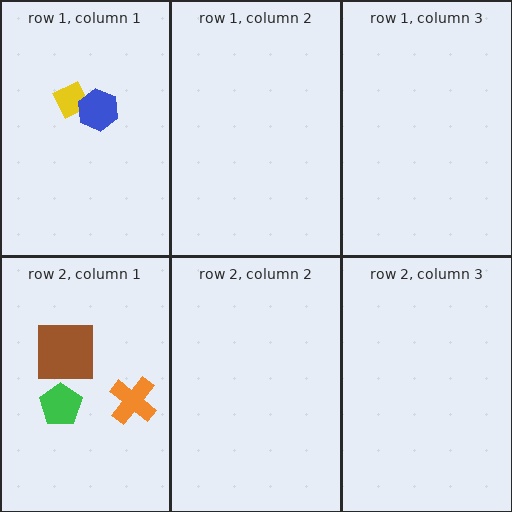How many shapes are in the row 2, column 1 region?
3.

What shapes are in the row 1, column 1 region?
The yellow diamond, the blue hexagon.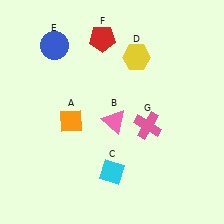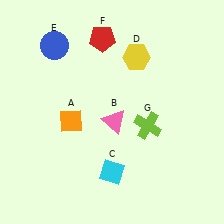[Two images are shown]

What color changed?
The cross (G) changed from pink in Image 1 to lime in Image 2.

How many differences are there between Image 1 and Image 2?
There is 1 difference between the two images.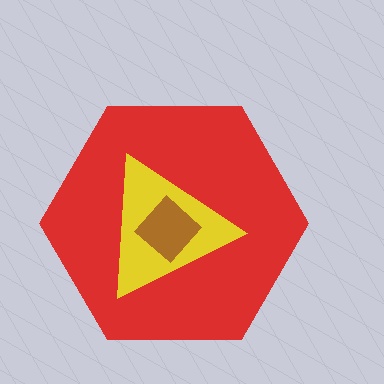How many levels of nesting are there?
3.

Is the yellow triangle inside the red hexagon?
Yes.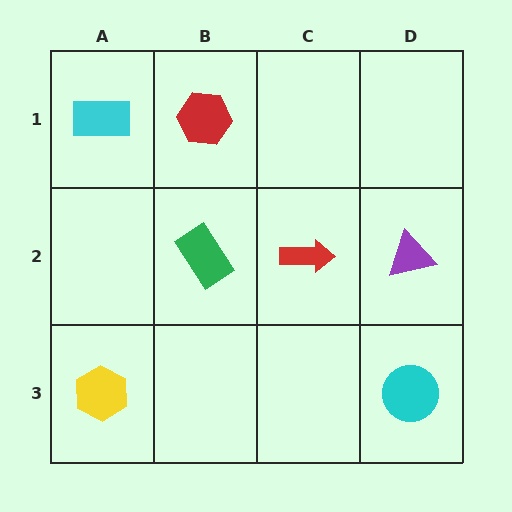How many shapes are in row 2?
3 shapes.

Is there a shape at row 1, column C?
No, that cell is empty.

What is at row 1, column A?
A cyan rectangle.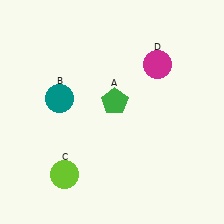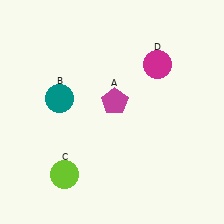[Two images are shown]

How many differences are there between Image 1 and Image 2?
There is 1 difference between the two images.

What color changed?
The pentagon (A) changed from green in Image 1 to magenta in Image 2.